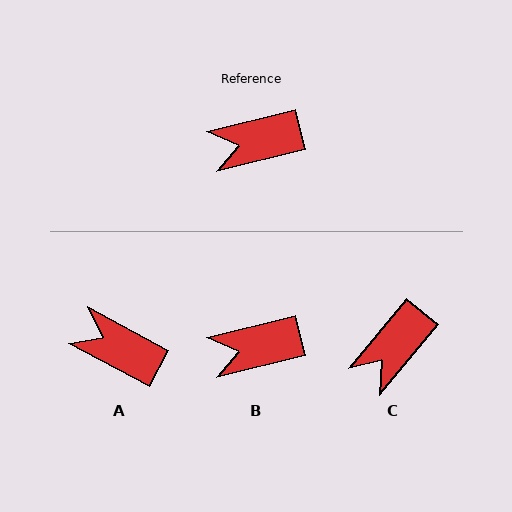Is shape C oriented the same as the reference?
No, it is off by about 36 degrees.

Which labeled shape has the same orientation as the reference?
B.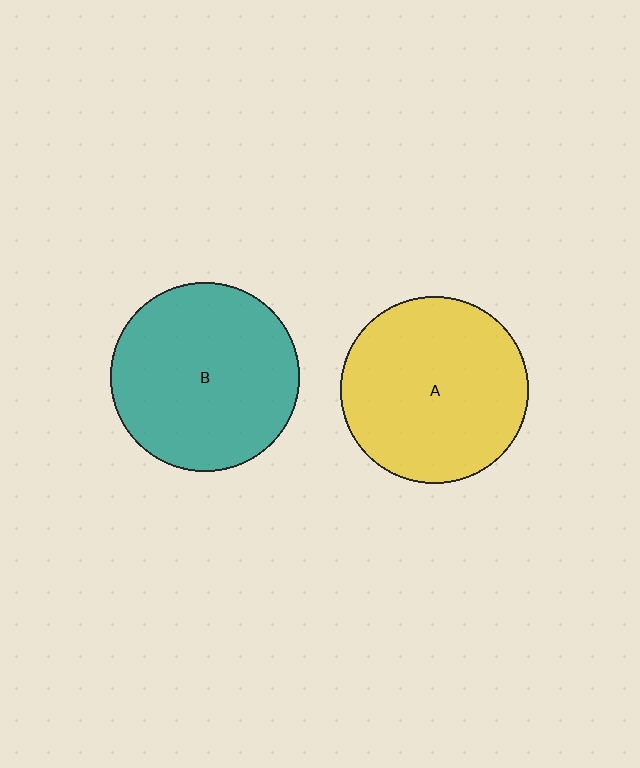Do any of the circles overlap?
No, none of the circles overlap.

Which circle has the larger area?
Circle B (teal).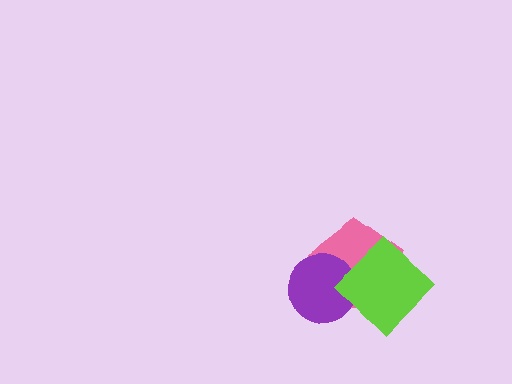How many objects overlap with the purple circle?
2 objects overlap with the purple circle.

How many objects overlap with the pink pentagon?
2 objects overlap with the pink pentagon.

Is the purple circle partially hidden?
Yes, it is partially covered by another shape.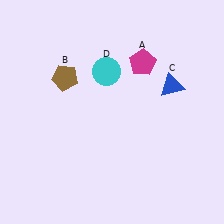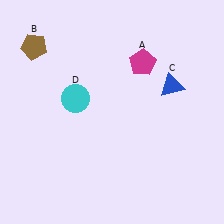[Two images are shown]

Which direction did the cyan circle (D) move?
The cyan circle (D) moved left.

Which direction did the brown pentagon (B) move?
The brown pentagon (B) moved up.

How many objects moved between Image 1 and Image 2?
2 objects moved between the two images.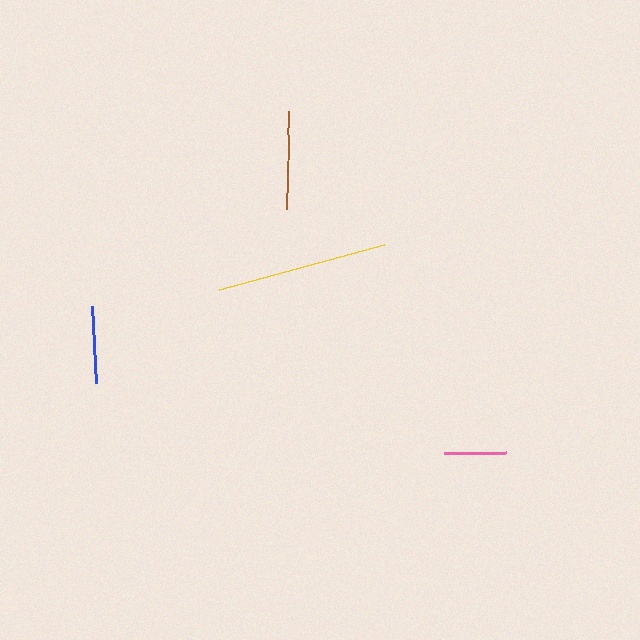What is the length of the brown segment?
The brown segment is approximately 99 pixels long.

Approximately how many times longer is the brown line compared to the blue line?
The brown line is approximately 1.3 times the length of the blue line.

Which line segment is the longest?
The yellow line is the longest at approximately 171 pixels.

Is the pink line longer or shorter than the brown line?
The brown line is longer than the pink line.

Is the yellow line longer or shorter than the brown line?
The yellow line is longer than the brown line.